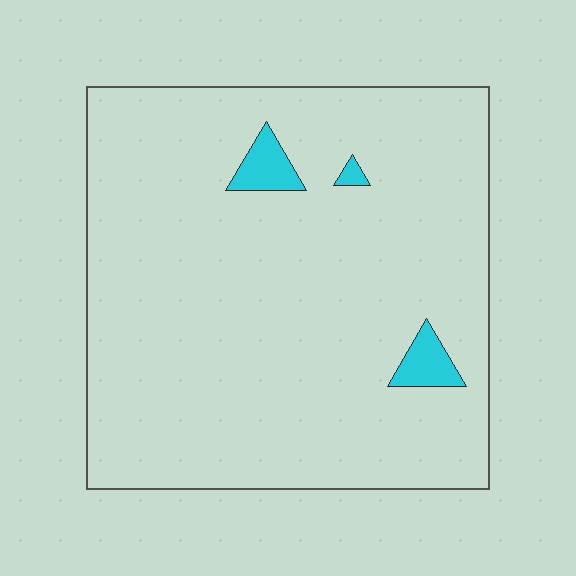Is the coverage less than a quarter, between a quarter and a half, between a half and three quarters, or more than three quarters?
Less than a quarter.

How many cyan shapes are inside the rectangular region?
3.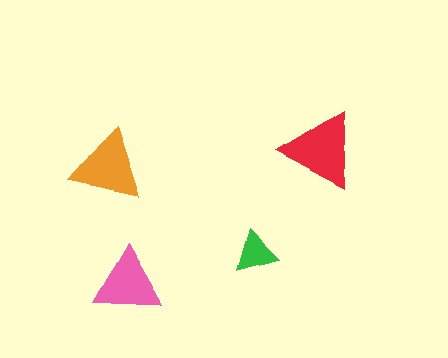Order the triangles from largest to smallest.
the red one, the orange one, the pink one, the green one.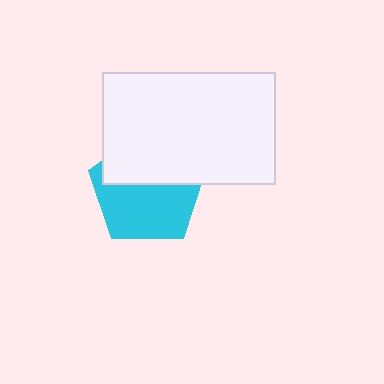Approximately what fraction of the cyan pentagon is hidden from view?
Roughly 44% of the cyan pentagon is hidden behind the white rectangle.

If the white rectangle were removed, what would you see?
You would see the complete cyan pentagon.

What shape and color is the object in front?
The object in front is a white rectangle.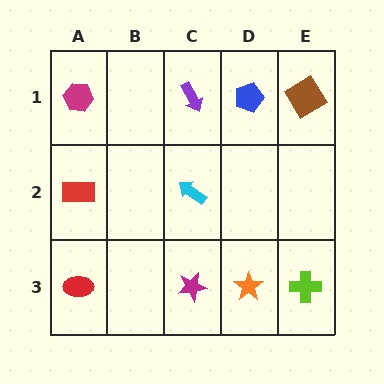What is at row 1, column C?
A purple arrow.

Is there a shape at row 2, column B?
No, that cell is empty.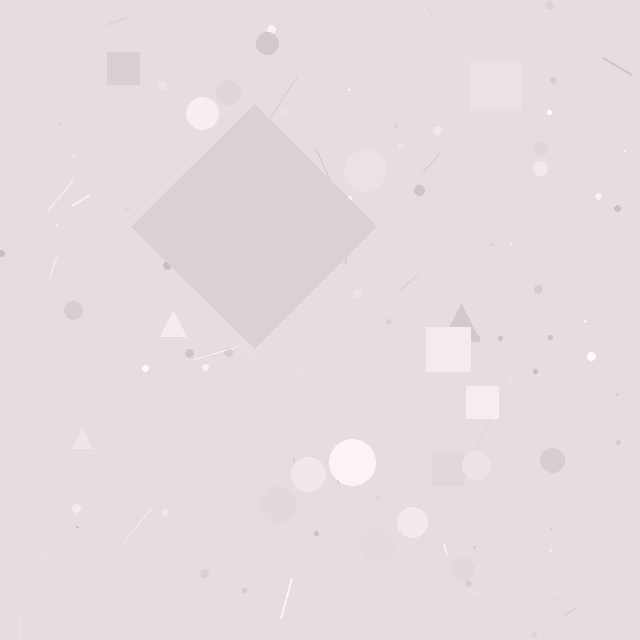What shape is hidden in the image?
A diamond is hidden in the image.